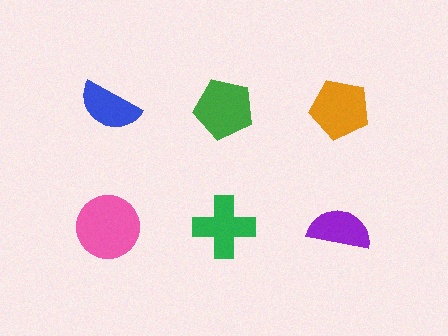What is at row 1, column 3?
An orange pentagon.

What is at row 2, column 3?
A purple semicircle.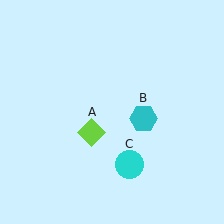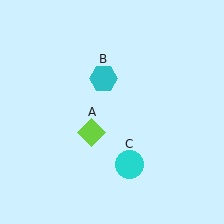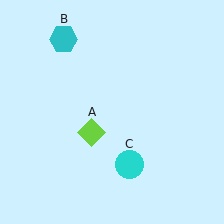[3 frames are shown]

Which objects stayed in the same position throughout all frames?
Lime diamond (object A) and cyan circle (object C) remained stationary.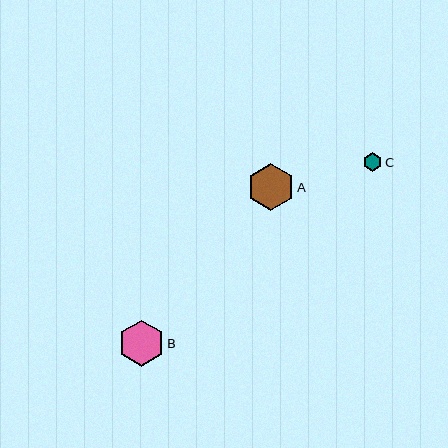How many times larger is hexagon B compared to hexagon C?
Hexagon B is approximately 2.4 times the size of hexagon C.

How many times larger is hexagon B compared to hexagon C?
Hexagon B is approximately 2.4 times the size of hexagon C.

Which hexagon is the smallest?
Hexagon C is the smallest with a size of approximately 19 pixels.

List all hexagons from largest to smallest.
From largest to smallest: A, B, C.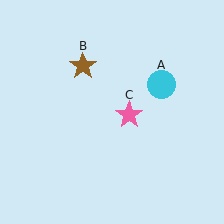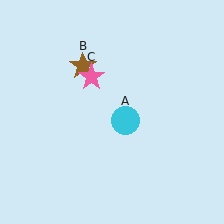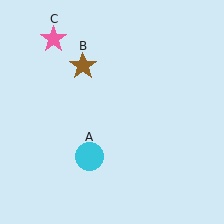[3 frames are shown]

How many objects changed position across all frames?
2 objects changed position: cyan circle (object A), pink star (object C).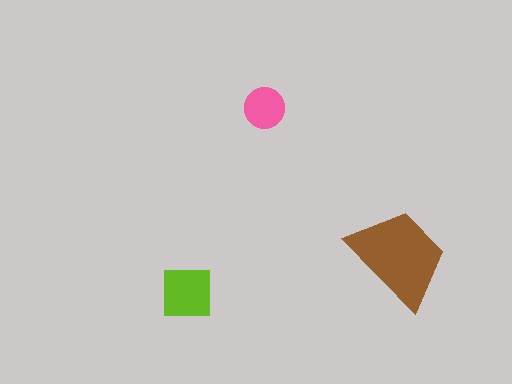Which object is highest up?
The pink circle is topmost.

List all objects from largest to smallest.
The brown trapezoid, the lime square, the pink circle.